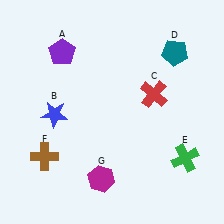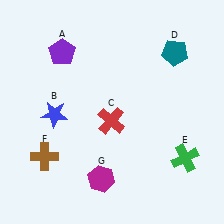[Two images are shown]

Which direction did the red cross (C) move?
The red cross (C) moved left.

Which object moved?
The red cross (C) moved left.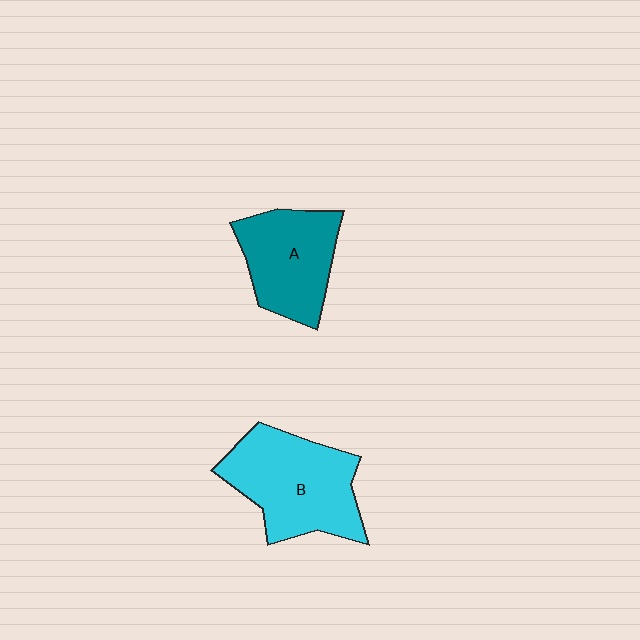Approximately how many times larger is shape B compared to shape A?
Approximately 1.3 times.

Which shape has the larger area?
Shape B (cyan).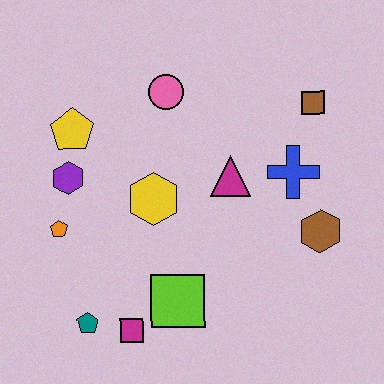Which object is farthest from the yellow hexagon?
The brown square is farthest from the yellow hexagon.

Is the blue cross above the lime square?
Yes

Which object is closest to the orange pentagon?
The purple hexagon is closest to the orange pentagon.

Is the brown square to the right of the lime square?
Yes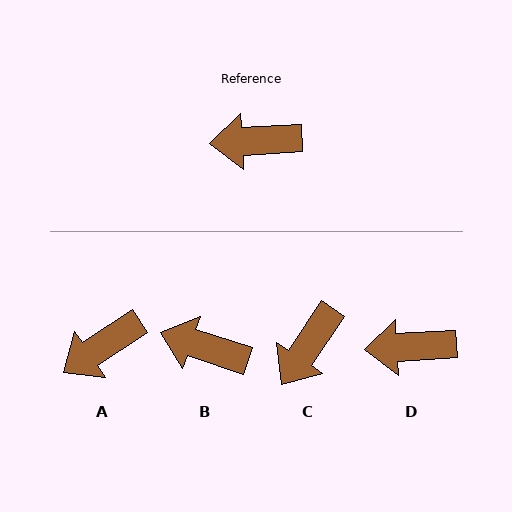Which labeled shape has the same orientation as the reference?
D.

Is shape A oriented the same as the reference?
No, it is off by about 30 degrees.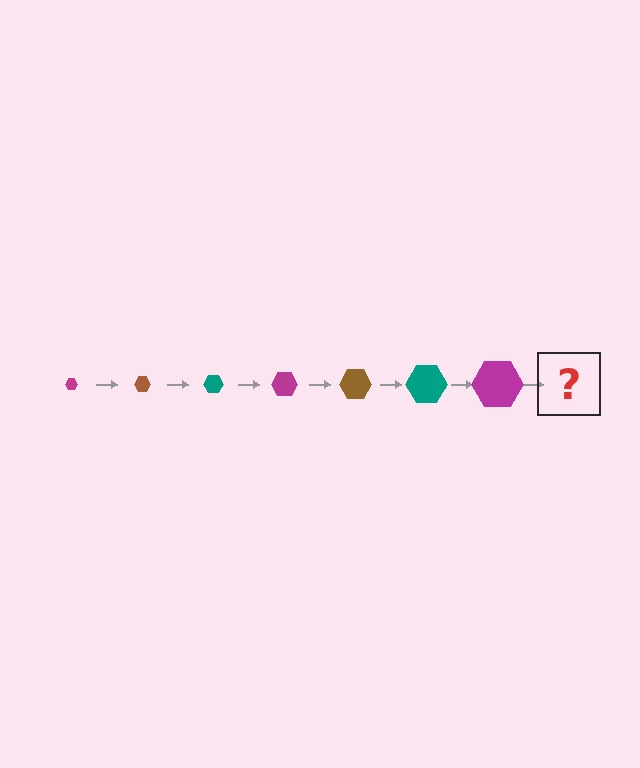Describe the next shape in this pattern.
It should be a brown hexagon, larger than the previous one.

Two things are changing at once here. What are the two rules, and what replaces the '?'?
The two rules are that the hexagon grows larger each step and the color cycles through magenta, brown, and teal. The '?' should be a brown hexagon, larger than the previous one.